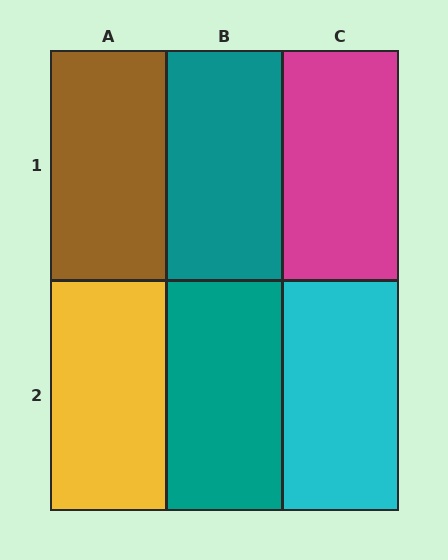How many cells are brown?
1 cell is brown.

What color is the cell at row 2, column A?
Yellow.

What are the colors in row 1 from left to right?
Brown, teal, magenta.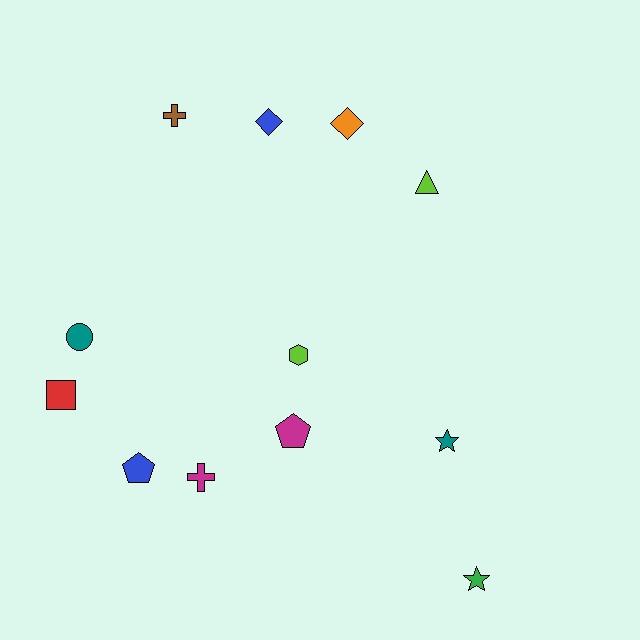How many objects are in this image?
There are 12 objects.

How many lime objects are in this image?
There are 2 lime objects.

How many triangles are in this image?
There is 1 triangle.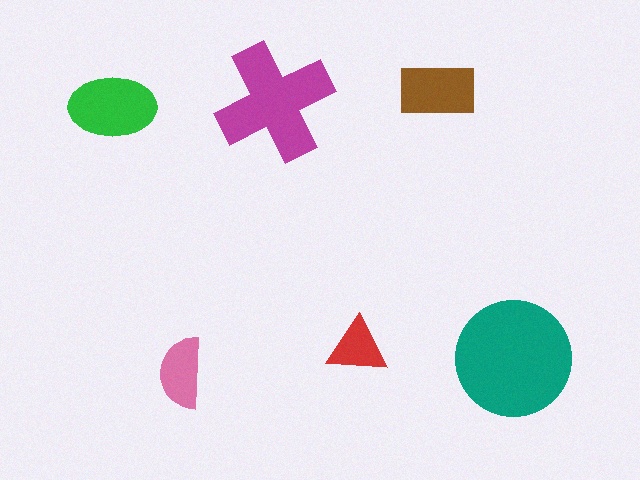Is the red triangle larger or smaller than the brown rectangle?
Smaller.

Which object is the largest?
The teal circle.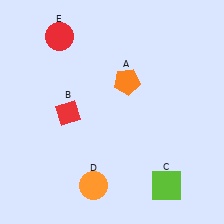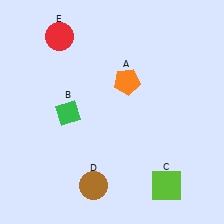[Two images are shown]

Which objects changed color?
B changed from red to green. D changed from orange to brown.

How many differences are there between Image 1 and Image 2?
There are 2 differences between the two images.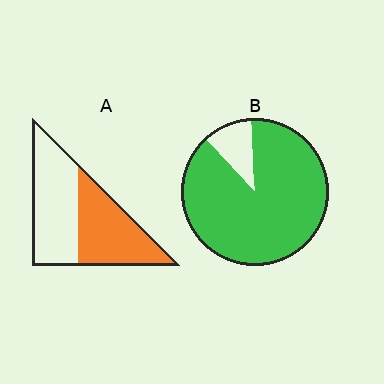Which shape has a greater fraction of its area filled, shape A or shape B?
Shape B.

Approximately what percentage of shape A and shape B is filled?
A is approximately 50% and B is approximately 90%.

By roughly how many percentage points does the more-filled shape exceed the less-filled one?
By roughly 40 percentage points (B over A).